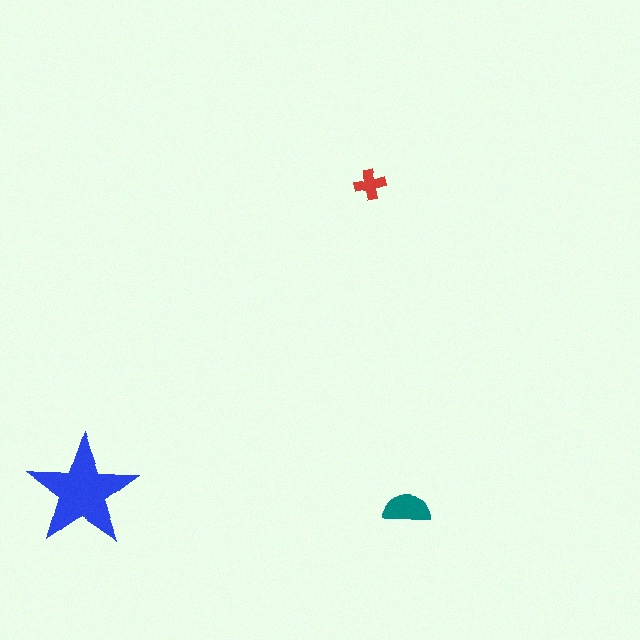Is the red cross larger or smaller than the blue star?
Smaller.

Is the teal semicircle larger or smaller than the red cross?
Larger.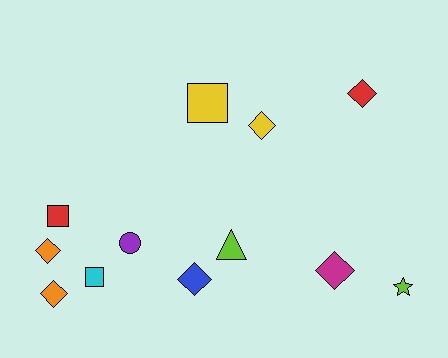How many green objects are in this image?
There are no green objects.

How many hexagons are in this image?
There are no hexagons.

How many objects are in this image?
There are 12 objects.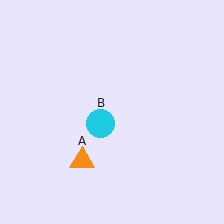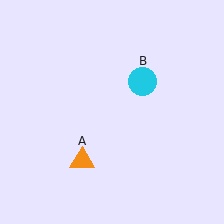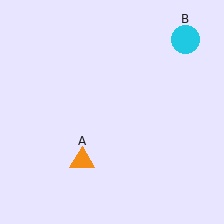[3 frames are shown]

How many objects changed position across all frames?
1 object changed position: cyan circle (object B).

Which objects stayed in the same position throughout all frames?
Orange triangle (object A) remained stationary.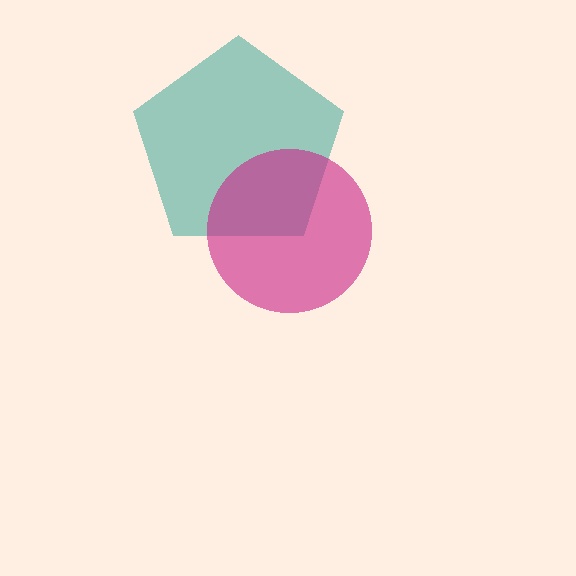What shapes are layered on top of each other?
The layered shapes are: a teal pentagon, a magenta circle.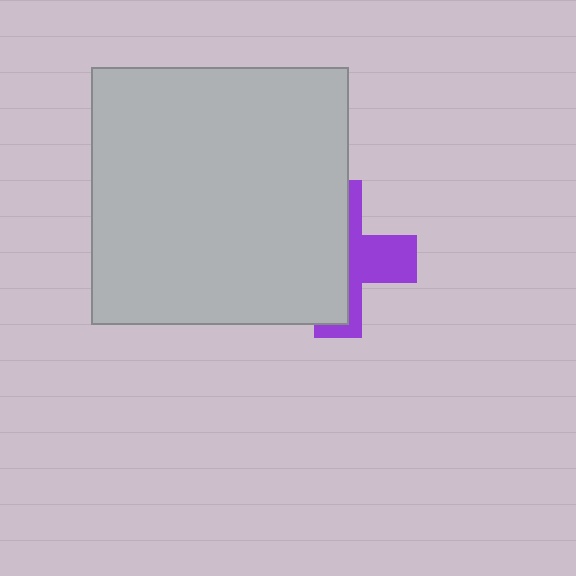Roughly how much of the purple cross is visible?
A small part of it is visible (roughly 39%).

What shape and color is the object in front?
The object in front is a light gray square.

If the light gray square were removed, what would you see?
You would see the complete purple cross.